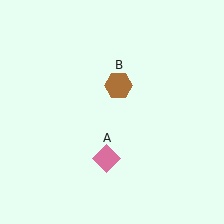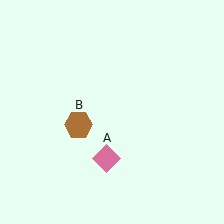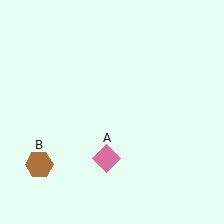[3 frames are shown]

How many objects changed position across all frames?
1 object changed position: brown hexagon (object B).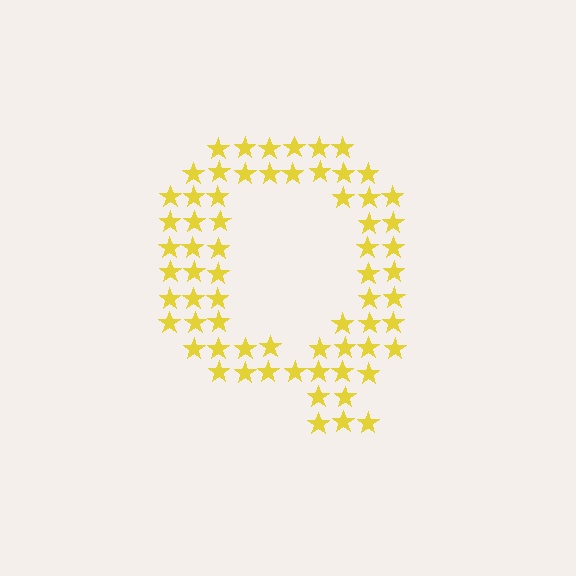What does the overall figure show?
The overall figure shows the letter Q.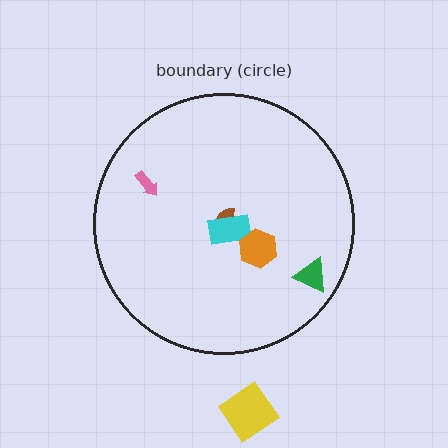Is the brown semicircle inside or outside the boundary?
Inside.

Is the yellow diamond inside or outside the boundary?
Outside.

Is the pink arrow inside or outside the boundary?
Inside.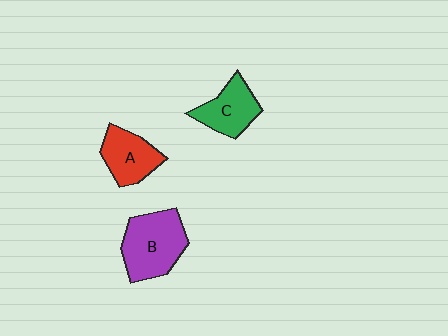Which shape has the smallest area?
Shape A (red).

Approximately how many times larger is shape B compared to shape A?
Approximately 1.5 times.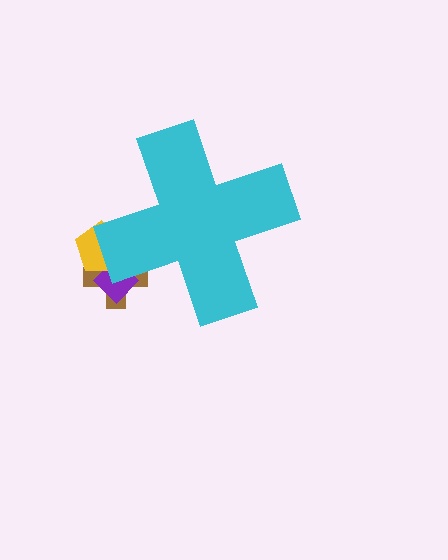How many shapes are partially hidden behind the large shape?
3 shapes are partially hidden.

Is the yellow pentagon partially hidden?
Yes, the yellow pentagon is partially hidden behind the cyan cross.